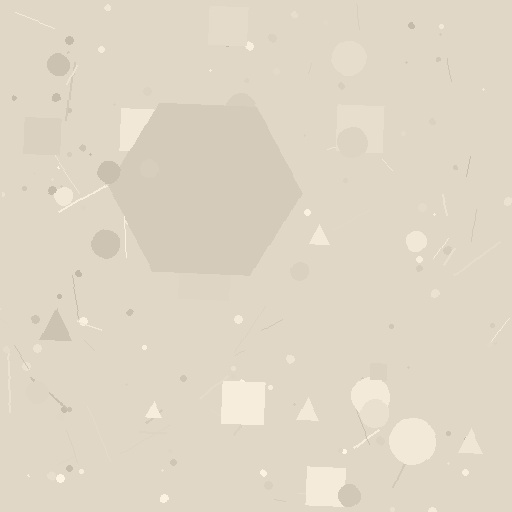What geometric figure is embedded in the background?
A hexagon is embedded in the background.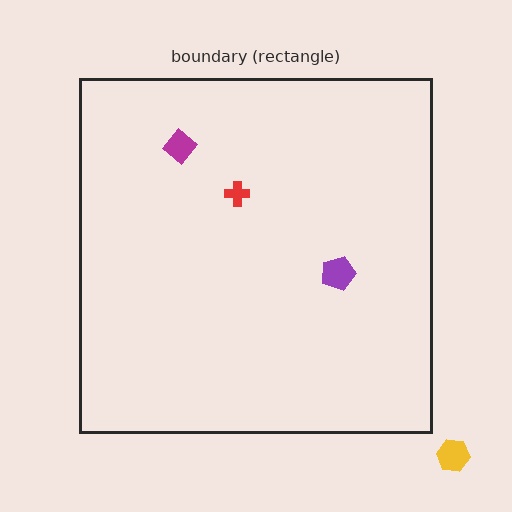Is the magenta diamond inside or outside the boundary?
Inside.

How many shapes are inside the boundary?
3 inside, 1 outside.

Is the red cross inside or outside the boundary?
Inside.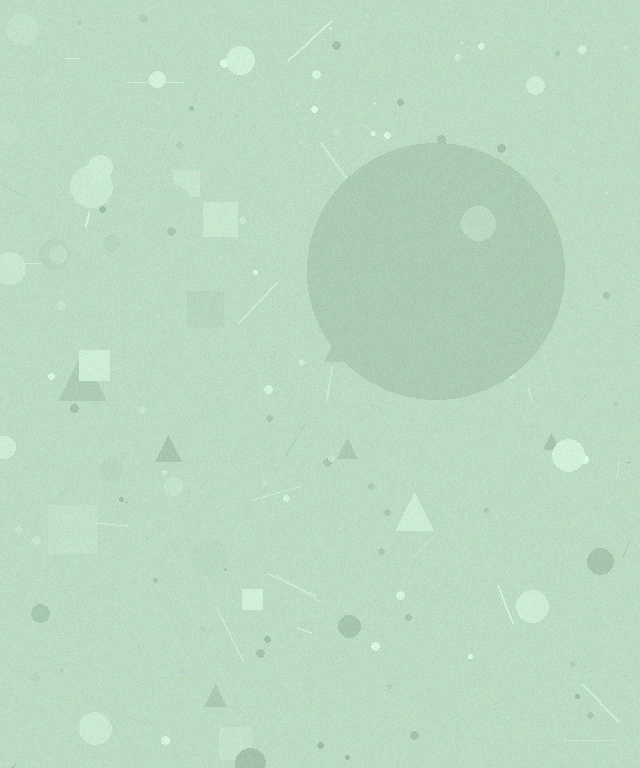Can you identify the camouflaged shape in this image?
The camouflaged shape is a circle.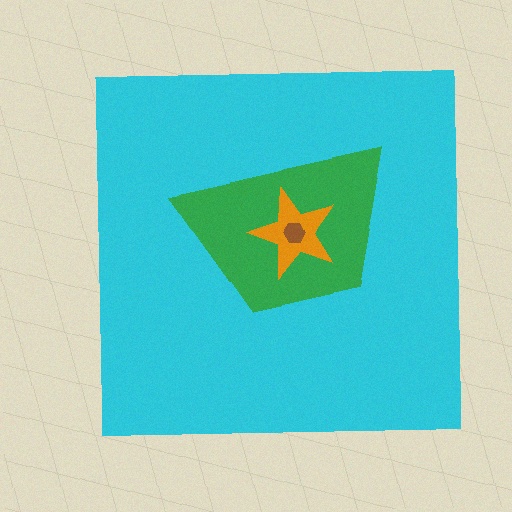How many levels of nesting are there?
4.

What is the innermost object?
The brown hexagon.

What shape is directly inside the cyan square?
The green trapezoid.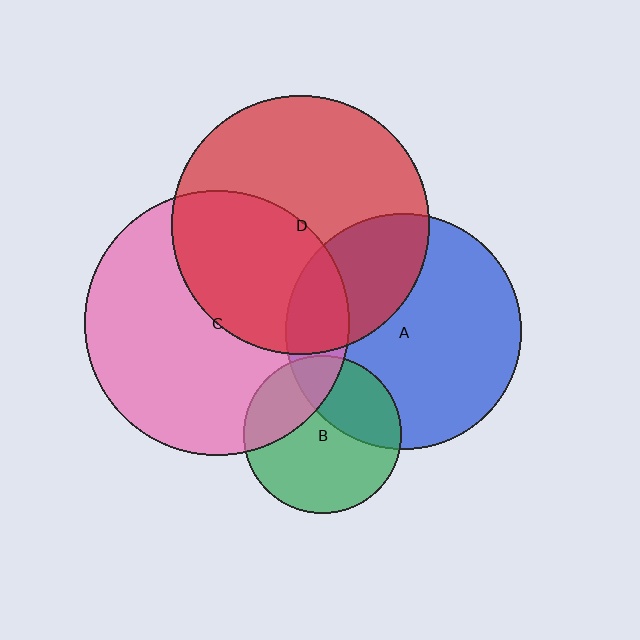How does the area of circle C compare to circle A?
Approximately 1.3 times.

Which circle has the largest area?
Circle C (pink).